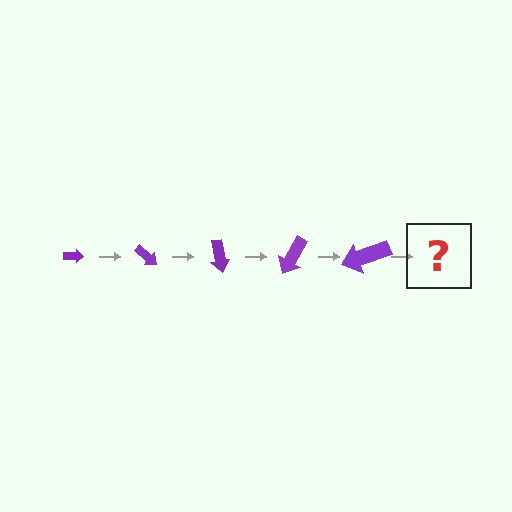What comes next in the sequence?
The next element should be an arrow, larger than the previous one and rotated 200 degrees from the start.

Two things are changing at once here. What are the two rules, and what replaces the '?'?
The two rules are that the arrow grows larger each step and it rotates 40 degrees each step. The '?' should be an arrow, larger than the previous one and rotated 200 degrees from the start.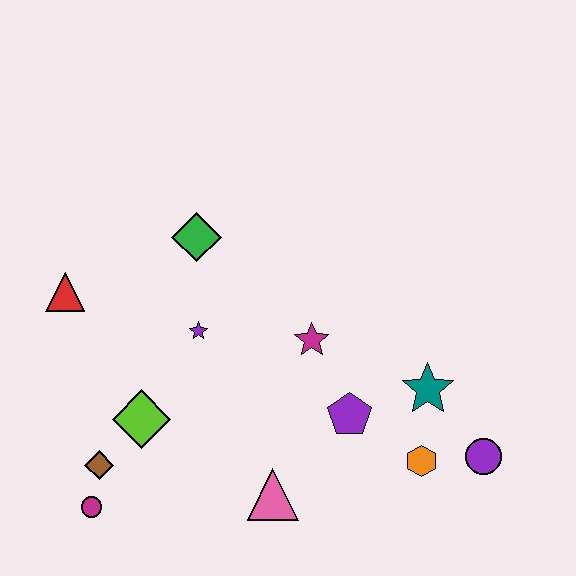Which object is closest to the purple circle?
The orange hexagon is closest to the purple circle.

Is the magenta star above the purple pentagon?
Yes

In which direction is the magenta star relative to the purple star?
The magenta star is to the right of the purple star.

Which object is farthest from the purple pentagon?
The red triangle is farthest from the purple pentagon.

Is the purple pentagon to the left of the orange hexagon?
Yes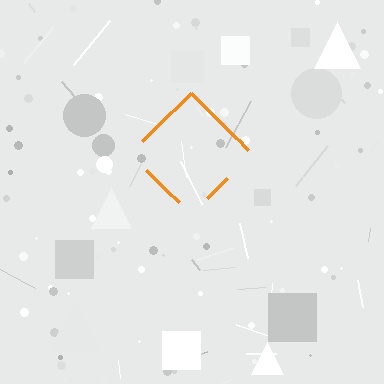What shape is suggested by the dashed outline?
The dashed outline suggests a diamond.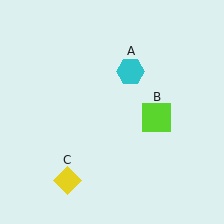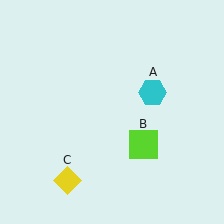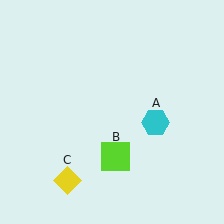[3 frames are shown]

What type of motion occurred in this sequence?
The cyan hexagon (object A), lime square (object B) rotated clockwise around the center of the scene.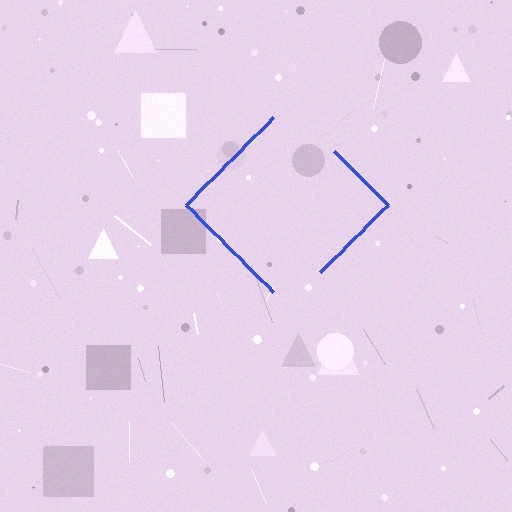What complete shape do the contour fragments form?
The contour fragments form a diamond.